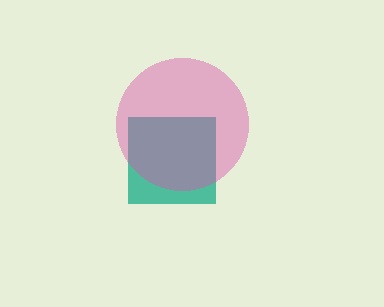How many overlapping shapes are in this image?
There are 2 overlapping shapes in the image.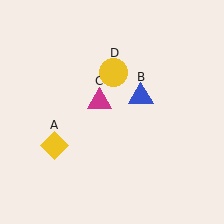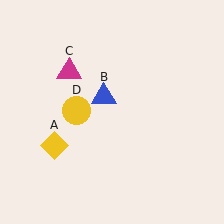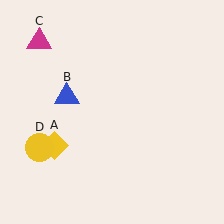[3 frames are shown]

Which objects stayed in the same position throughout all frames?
Yellow diamond (object A) remained stationary.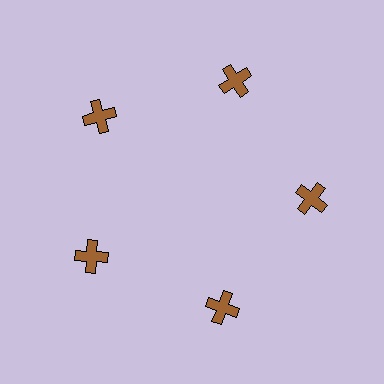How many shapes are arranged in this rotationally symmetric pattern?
There are 5 shapes, arranged in 5 groups of 1.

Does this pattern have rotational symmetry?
Yes, this pattern has 5-fold rotational symmetry. It looks the same after rotating 72 degrees around the center.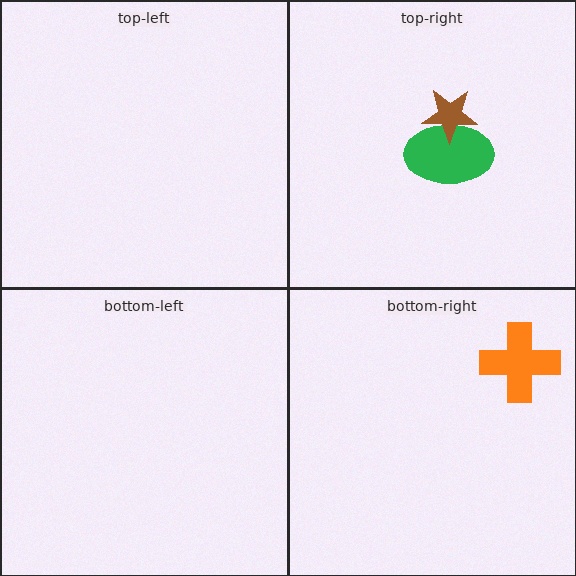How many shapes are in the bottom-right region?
1.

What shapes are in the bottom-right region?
The orange cross.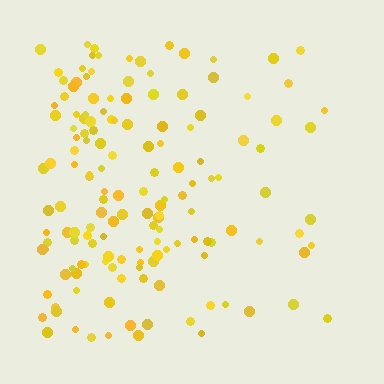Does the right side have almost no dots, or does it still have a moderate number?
Still a moderate number, just noticeably fewer than the left.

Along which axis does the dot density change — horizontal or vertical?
Horizontal.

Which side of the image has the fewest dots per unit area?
The right.